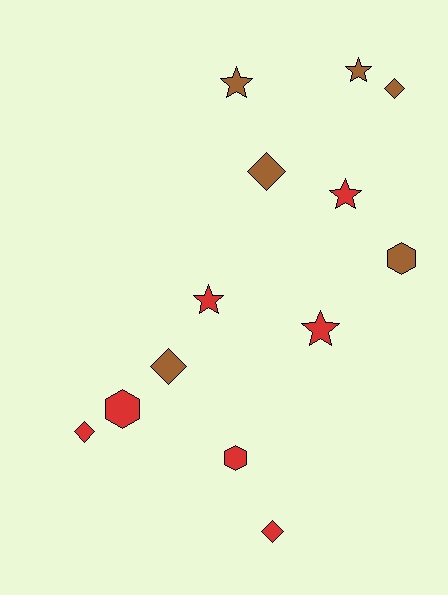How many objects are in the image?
There are 13 objects.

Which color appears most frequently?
Red, with 7 objects.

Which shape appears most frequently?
Star, with 5 objects.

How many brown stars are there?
There are 2 brown stars.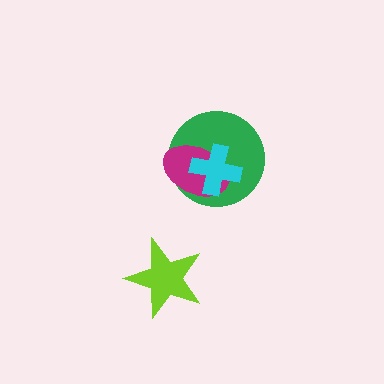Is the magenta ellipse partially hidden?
Yes, it is partially covered by another shape.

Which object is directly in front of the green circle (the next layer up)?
The magenta ellipse is directly in front of the green circle.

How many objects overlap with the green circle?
2 objects overlap with the green circle.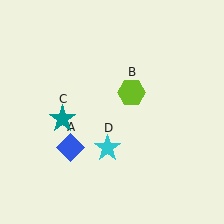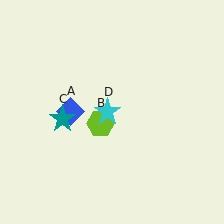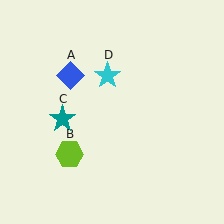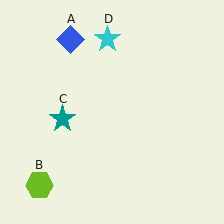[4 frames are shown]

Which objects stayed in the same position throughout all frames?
Teal star (object C) remained stationary.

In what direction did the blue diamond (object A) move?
The blue diamond (object A) moved up.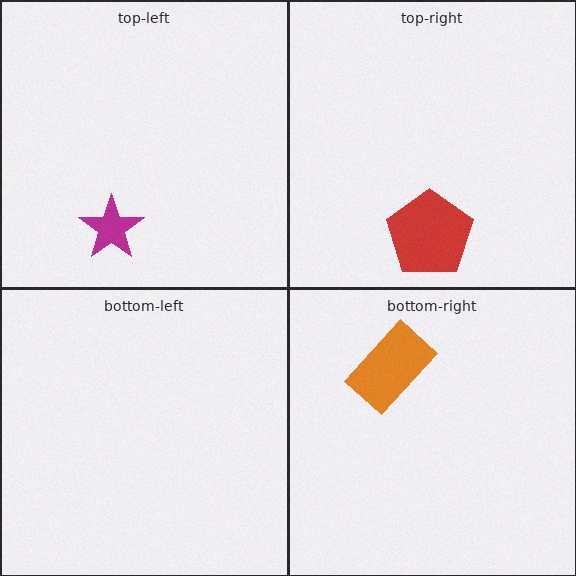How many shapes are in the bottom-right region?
1.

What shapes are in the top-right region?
The red pentagon.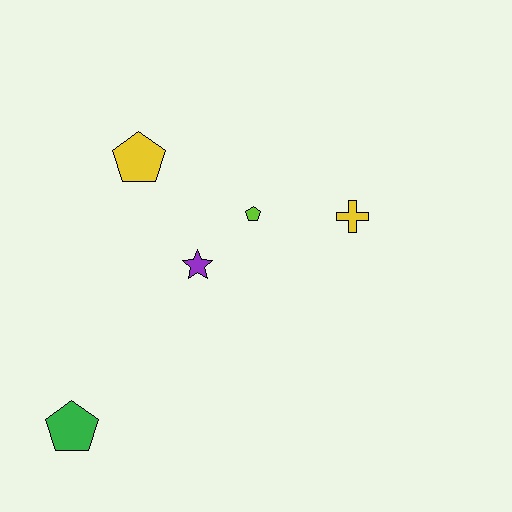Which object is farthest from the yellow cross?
The green pentagon is farthest from the yellow cross.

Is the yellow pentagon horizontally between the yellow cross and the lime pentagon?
No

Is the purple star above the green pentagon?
Yes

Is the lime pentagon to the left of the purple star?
No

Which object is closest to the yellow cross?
The lime pentagon is closest to the yellow cross.